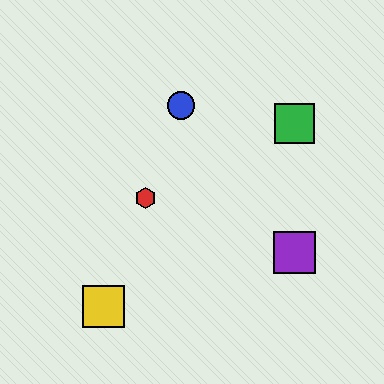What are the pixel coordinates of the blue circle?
The blue circle is at (181, 105).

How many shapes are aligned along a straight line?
3 shapes (the red hexagon, the blue circle, the yellow square) are aligned along a straight line.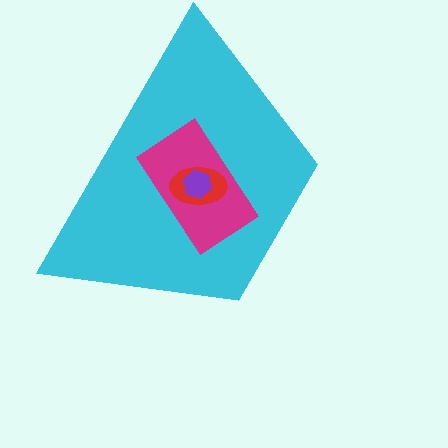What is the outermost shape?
The cyan trapezoid.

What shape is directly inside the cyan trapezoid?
The magenta rectangle.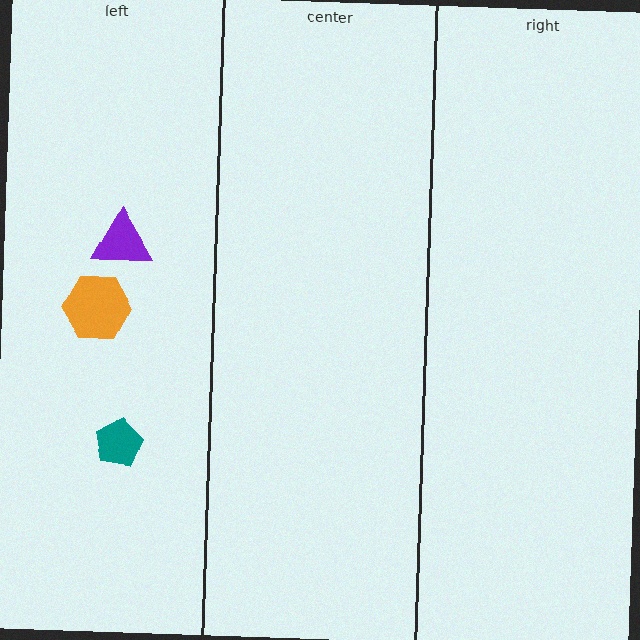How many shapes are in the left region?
3.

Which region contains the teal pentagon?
The left region.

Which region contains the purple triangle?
The left region.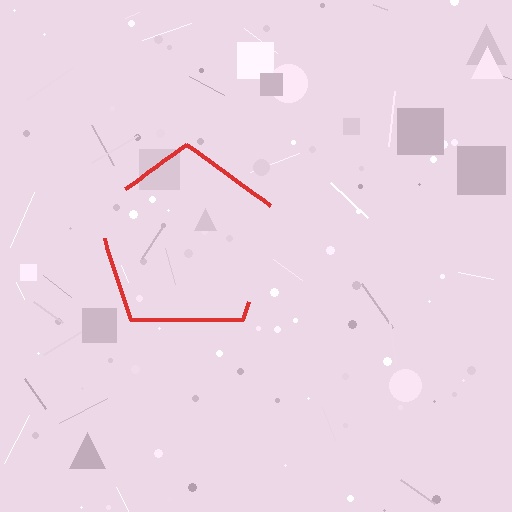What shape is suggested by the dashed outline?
The dashed outline suggests a pentagon.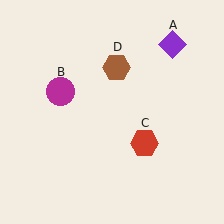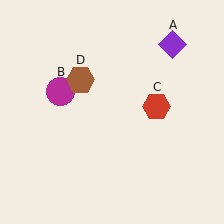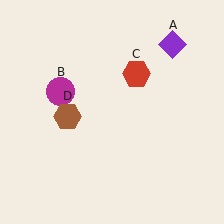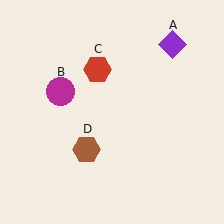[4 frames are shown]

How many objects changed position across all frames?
2 objects changed position: red hexagon (object C), brown hexagon (object D).